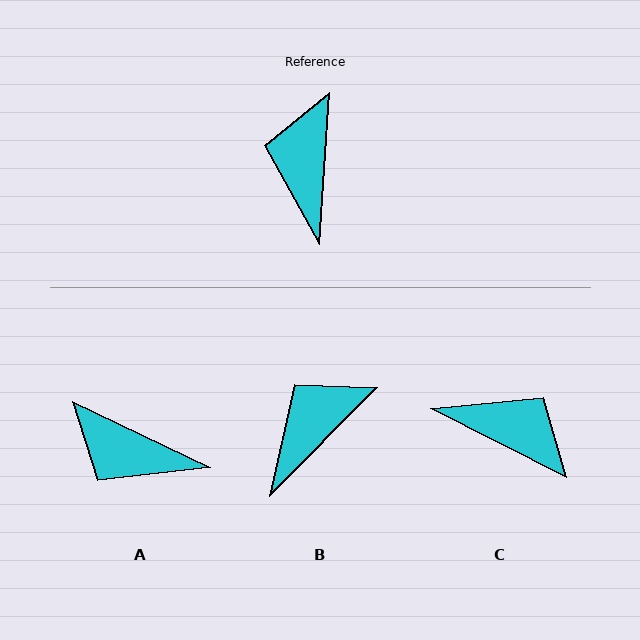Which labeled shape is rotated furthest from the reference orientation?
C, about 113 degrees away.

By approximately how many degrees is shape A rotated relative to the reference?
Approximately 68 degrees counter-clockwise.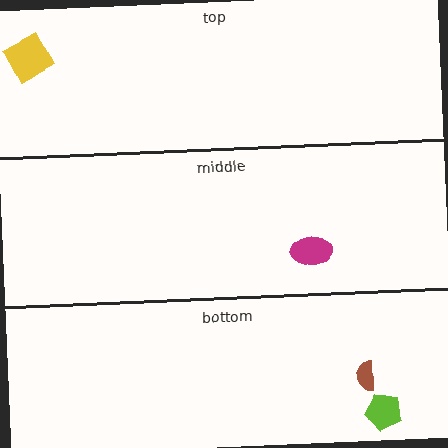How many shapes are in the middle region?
1.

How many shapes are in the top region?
1.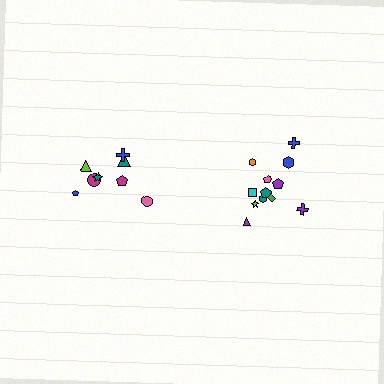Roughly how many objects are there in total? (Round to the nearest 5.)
Roughly 20 objects in total.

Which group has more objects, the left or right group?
The right group.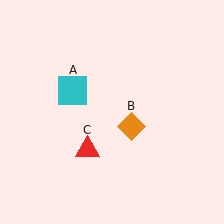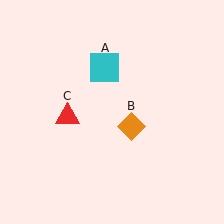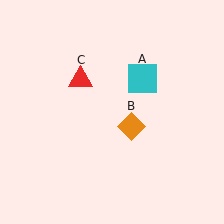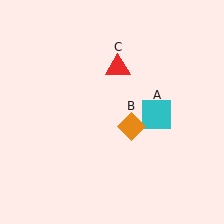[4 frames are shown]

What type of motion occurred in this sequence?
The cyan square (object A), red triangle (object C) rotated clockwise around the center of the scene.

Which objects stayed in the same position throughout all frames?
Orange diamond (object B) remained stationary.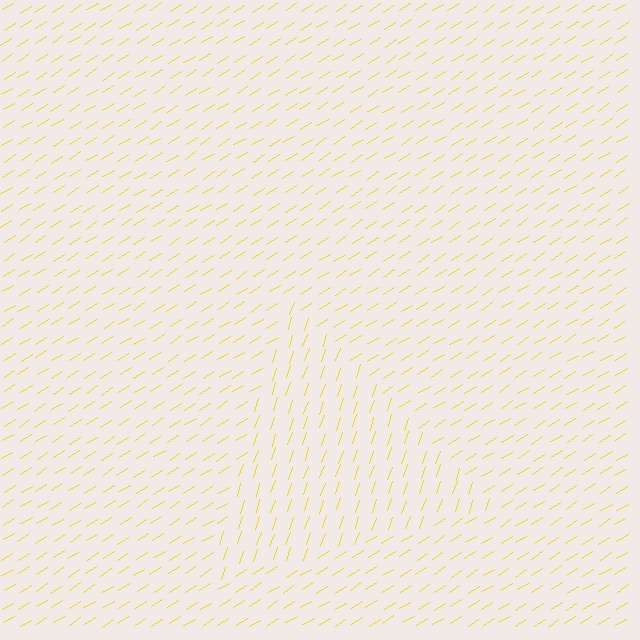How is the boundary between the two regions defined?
The boundary is defined purely by a change in line orientation (approximately 39 degrees difference). All lines are the same color and thickness.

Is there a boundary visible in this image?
Yes, there is a texture boundary formed by a change in line orientation.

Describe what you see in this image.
The image is filled with small yellow line segments. A triangle region in the image has lines oriented differently from the surrounding lines, creating a visible texture boundary.